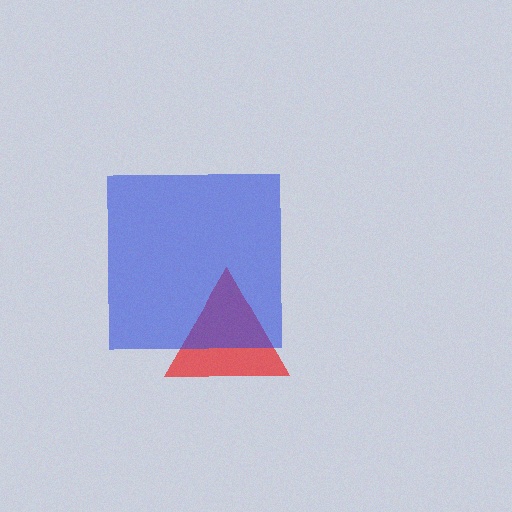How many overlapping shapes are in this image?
There are 2 overlapping shapes in the image.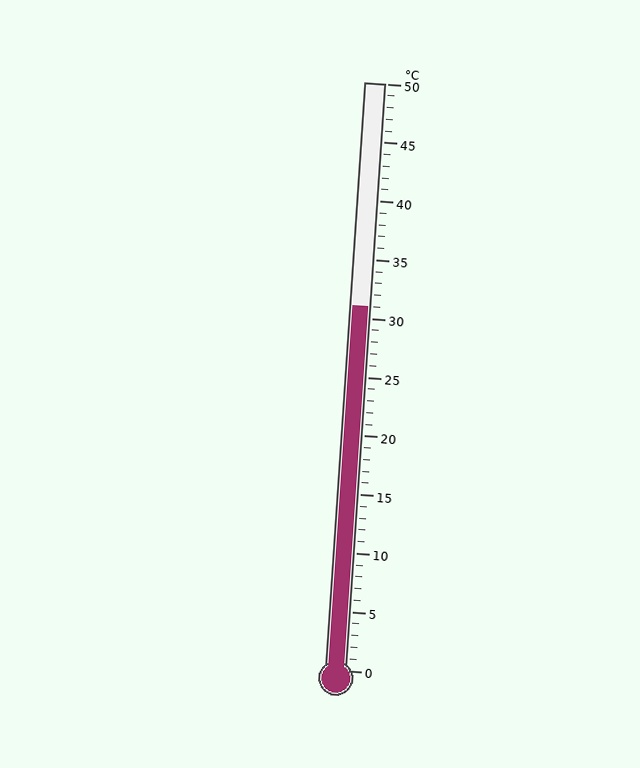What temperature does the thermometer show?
The thermometer shows approximately 31°C.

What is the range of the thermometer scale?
The thermometer scale ranges from 0°C to 50°C.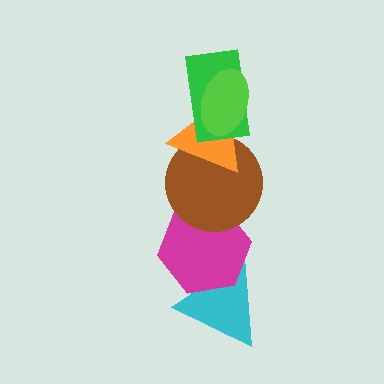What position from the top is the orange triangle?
The orange triangle is 3rd from the top.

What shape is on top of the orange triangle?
The green rectangle is on top of the orange triangle.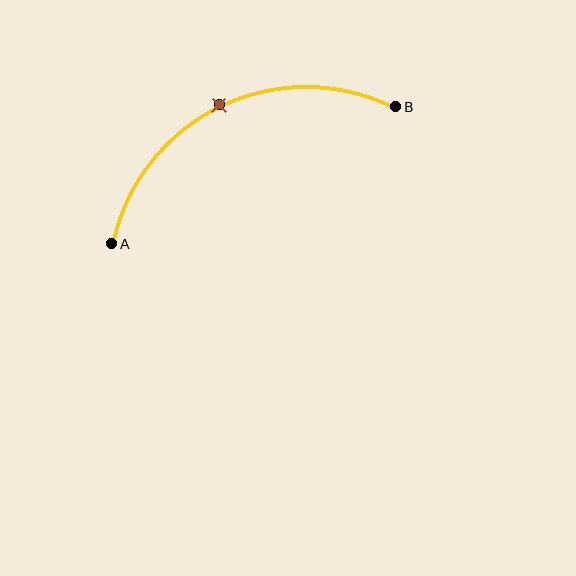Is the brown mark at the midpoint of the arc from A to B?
Yes. The brown mark lies on the arc at equal arc-length from both A and B — it is the arc midpoint.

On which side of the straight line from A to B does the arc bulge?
The arc bulges above the straight line connecting A and B.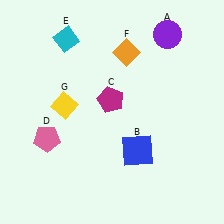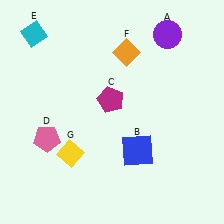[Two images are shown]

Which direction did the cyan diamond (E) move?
The cyan diamond (E) moved left.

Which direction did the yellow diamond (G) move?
The yellow diamond (G) moved down.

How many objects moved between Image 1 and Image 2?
2 objects moved between the two images.